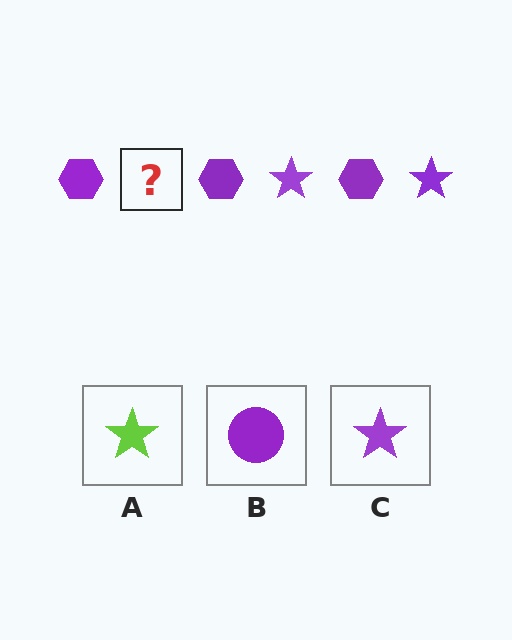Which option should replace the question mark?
Option C.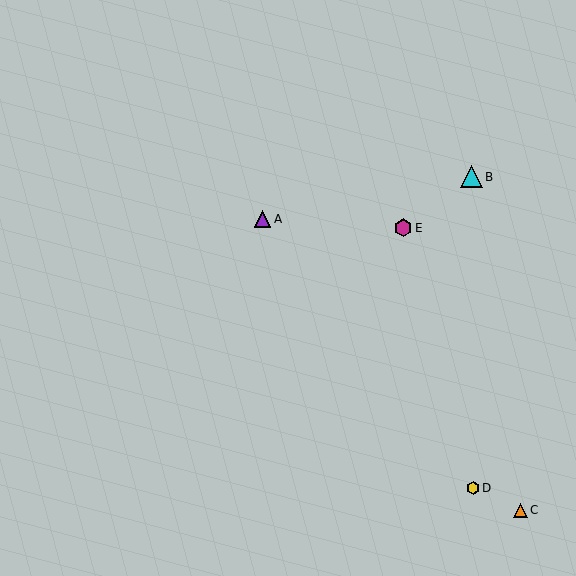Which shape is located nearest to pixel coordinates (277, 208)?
The purple triangle (labeled A) at (262, 219) is nearest to that location.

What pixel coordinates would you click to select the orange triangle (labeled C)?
Click at (520, 510) to select the orange triangle C.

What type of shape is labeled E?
Shape E is a magenta hexagon.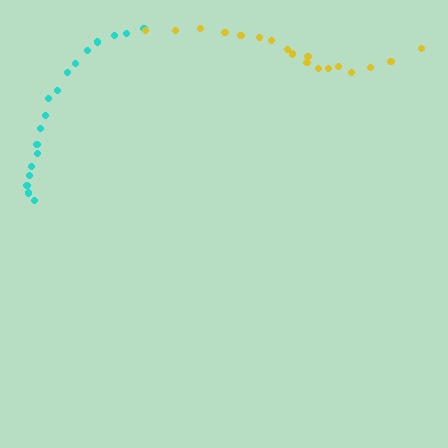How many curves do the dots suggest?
There are 2 distinct paths.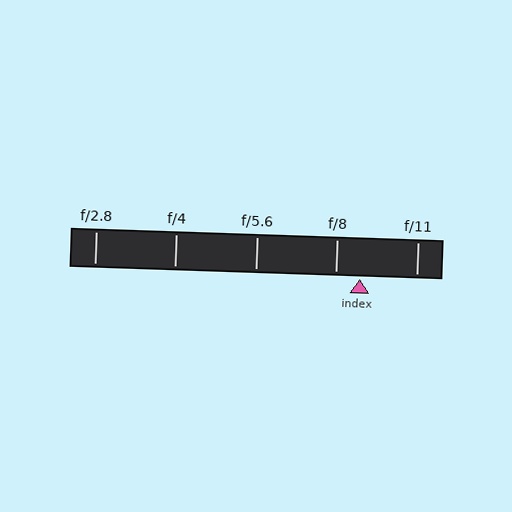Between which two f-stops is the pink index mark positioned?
The index mark is between f/8 and f/11.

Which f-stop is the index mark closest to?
The index mark is closest to f/8.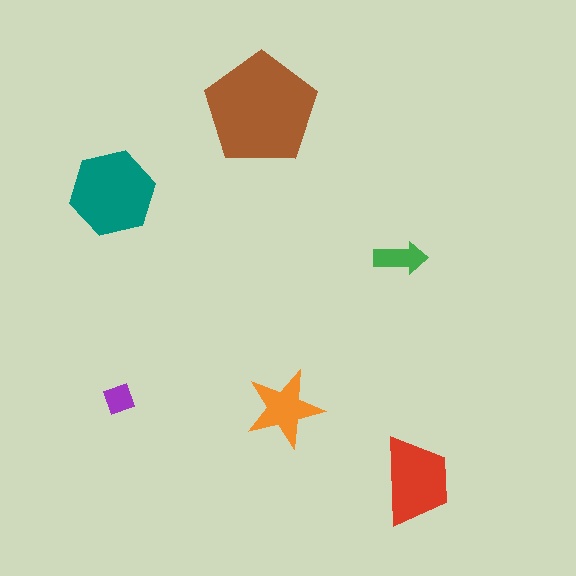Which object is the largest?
The brown pentagon.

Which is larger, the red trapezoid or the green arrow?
The red trapezoid.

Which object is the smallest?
The purple diamond.